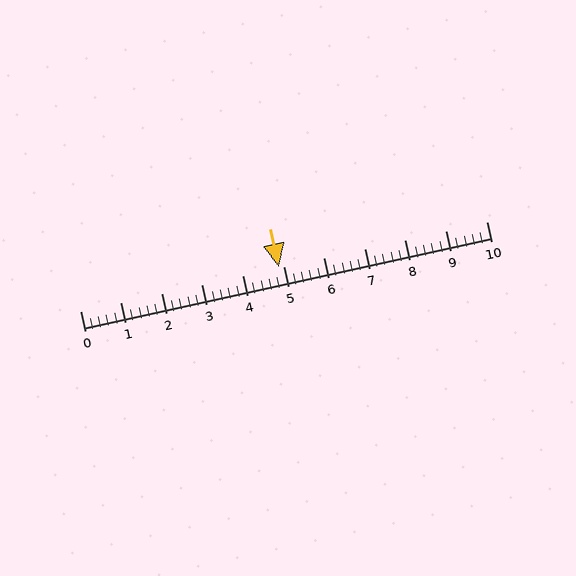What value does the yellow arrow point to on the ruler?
The yellow arrow points to approximately 4.9.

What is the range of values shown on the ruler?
The ruler shows values from 0 to 10.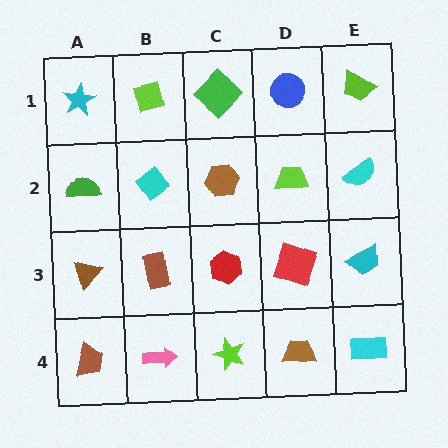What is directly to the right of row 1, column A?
A lime square.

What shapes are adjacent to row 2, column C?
A green diamond (row 1, column C), a red hexagon (row 3, column C), a cyan diamond (row 2, column B), a lime trapezoid (row 2, column D).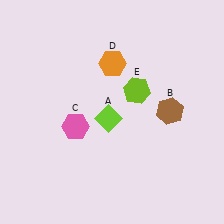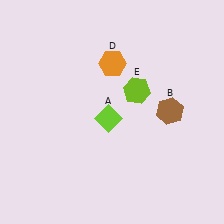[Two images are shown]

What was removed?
The pink hexagon (C) was removed in Image 2.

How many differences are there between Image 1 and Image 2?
There is 1 difference between the two images.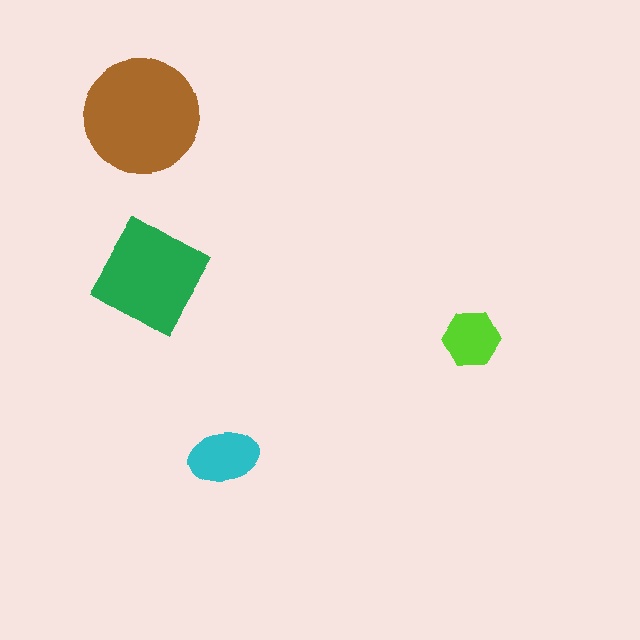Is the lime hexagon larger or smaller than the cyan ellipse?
Smaller.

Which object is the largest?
The brown circle.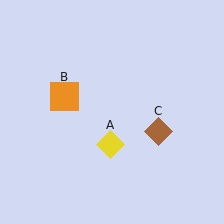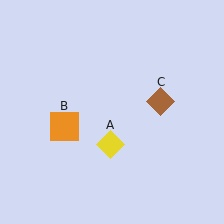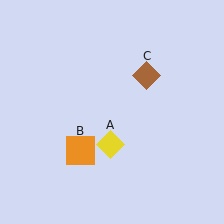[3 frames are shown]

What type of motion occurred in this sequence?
The orange square (object B), brown diamond (object C) rotated counterclockwise around the center of the scene.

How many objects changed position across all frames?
2 objects changed position: orange square (object B), brown diamond (object C).